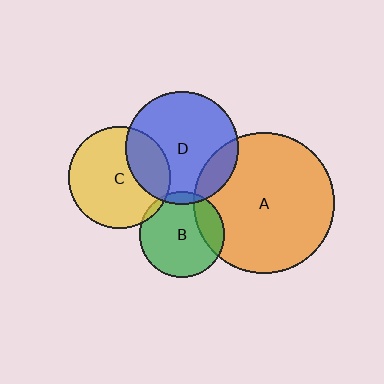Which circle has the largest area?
Circle A (orange).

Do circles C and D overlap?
Yes.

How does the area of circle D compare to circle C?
Approximately 1.2 times.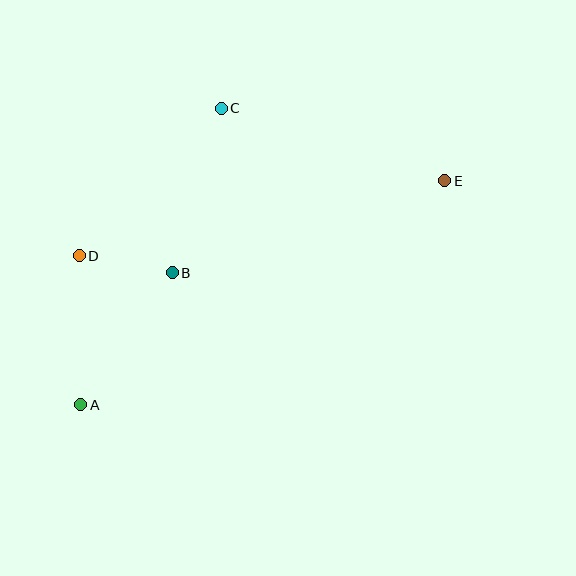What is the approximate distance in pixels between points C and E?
The distance between C and E is approximately 235 pixels.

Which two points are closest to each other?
Points B and D are closest to each other.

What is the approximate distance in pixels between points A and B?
The distance between A and B is approximately 161 pixels.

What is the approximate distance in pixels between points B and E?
The distance between B and E is approximately 287 pixels.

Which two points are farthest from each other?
Points A and E are farthest from each other.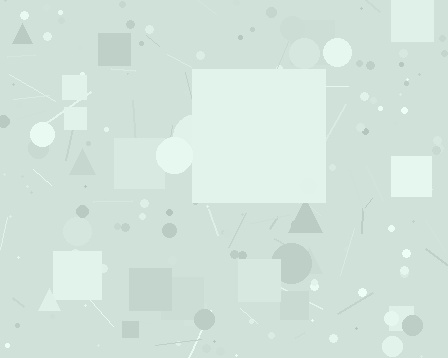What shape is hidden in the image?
A square is hidden in the image.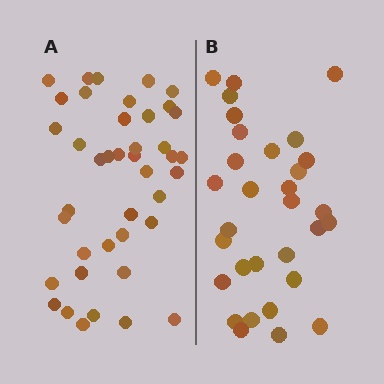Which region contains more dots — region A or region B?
Region A (the left region) has more dots.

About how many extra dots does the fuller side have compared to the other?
Region A has roughly 10 or so more dots than region B.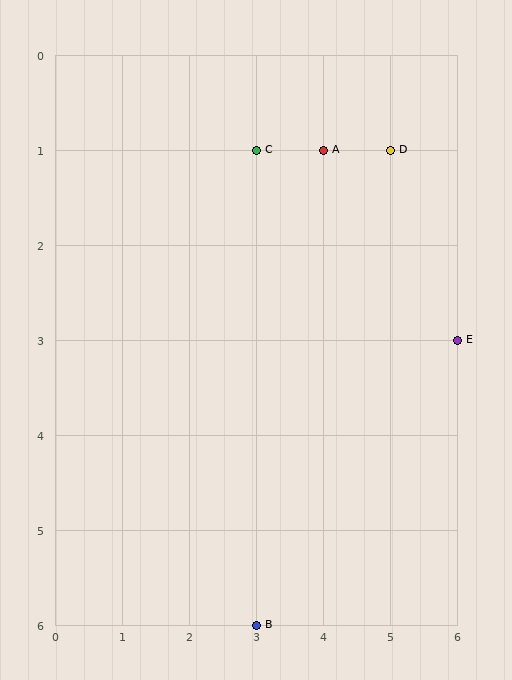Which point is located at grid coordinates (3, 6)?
Point B is at (3, 6).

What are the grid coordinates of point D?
Point D is at grid coordinates (5, 1).